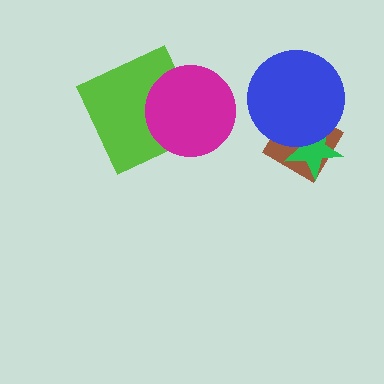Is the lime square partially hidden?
Yes, it is partially covered by another shape.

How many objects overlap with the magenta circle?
1 object overlaps with the magenta circle.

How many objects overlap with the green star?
2 objects overlap with the green star.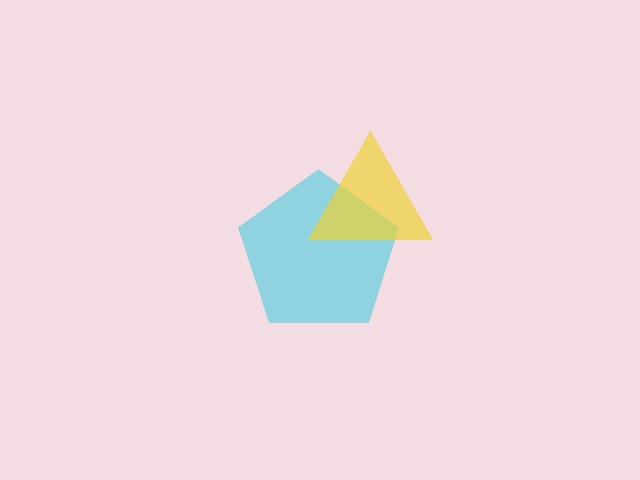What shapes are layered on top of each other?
The layered shapes are: a cyan pentagon, a yellow triangle.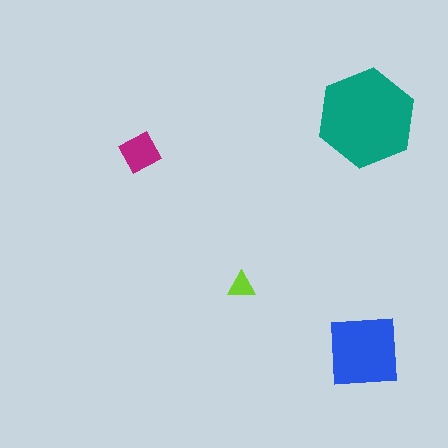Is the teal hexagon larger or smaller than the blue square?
Larger.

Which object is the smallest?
The lime triangle.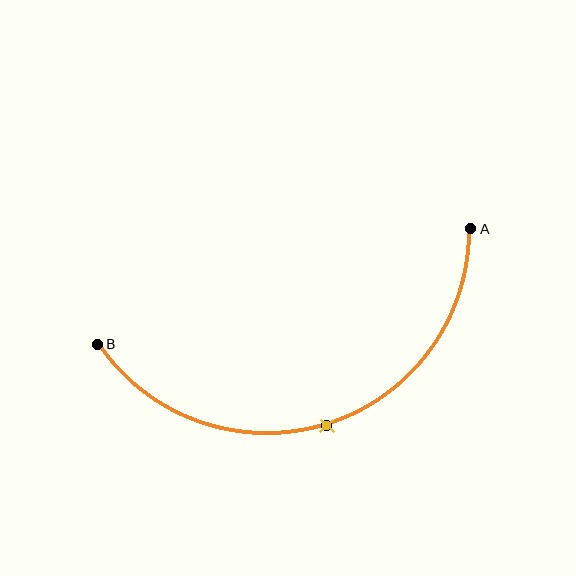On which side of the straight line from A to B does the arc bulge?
The arc bulges below the straight line connecting A and B.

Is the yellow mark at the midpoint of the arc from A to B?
Yes. The yellow mark lies on the arc at equal arc-length from both A and B — it is the arc midpoint.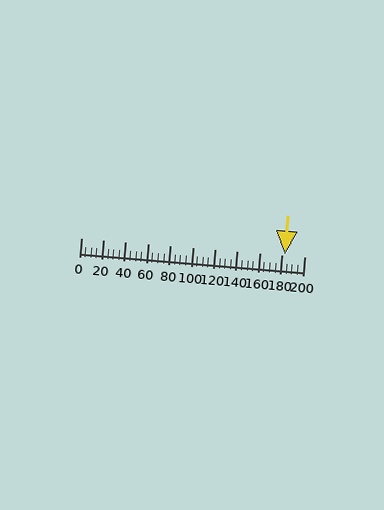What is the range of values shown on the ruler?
The ruler shows values from 0 to 200.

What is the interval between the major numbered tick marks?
The major tick marks are spaced 20 units apart.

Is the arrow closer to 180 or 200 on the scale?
The arrow is closer to 180.